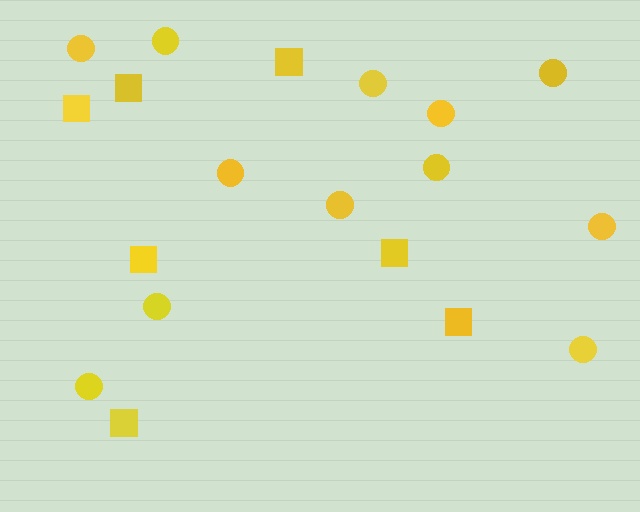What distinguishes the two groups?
There are 2 groups: one group of circles (12) and one group of squares (7).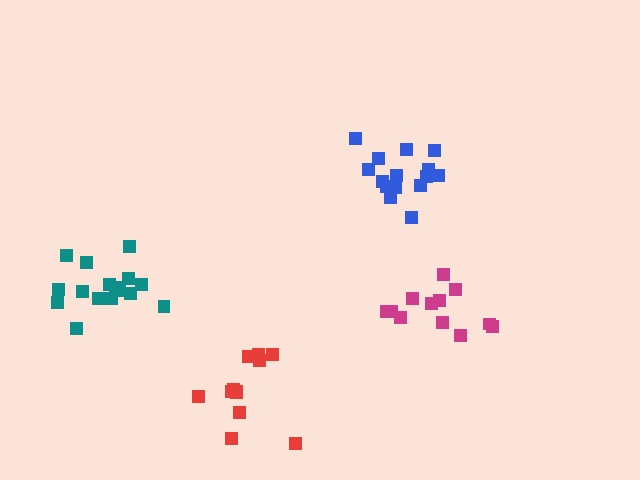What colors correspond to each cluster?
The clusters are colored: blue, red, teal, magenta.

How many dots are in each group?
Group 1: 15 dots, Group 2: 12 dots, Group 3: 16 dots, Group 4: 12 dots (55 total).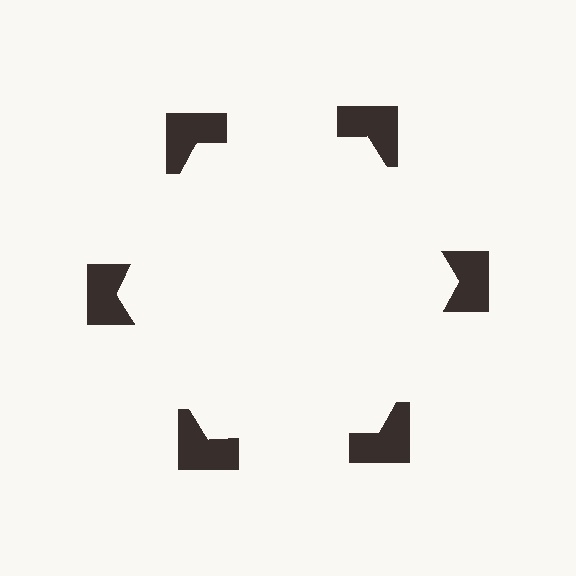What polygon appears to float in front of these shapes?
An illusory hexagon — its edges are inferred from the aligned wedge cuts in the notched squares, not physically drawn.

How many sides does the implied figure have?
6 sides.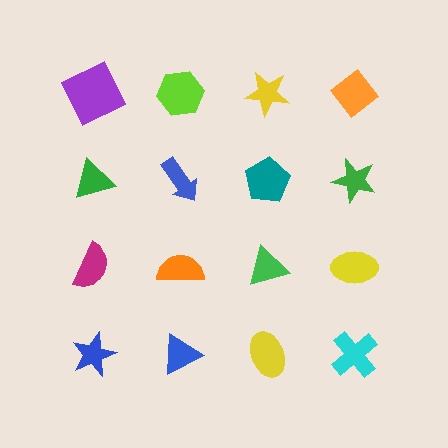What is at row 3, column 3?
A green triangle.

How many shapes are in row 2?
4 shapes.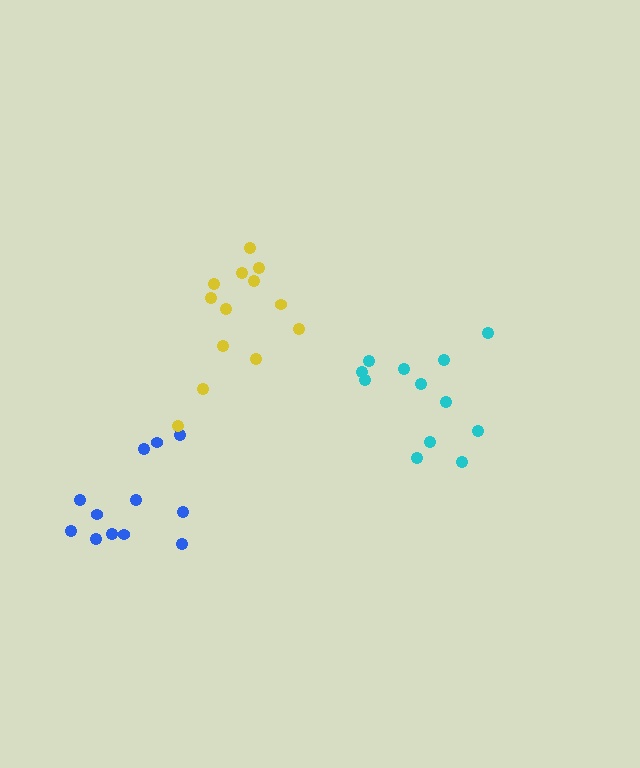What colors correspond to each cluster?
The clusters are colored: blue, cyan, yellow.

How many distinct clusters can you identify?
There are 3 distinct clusters.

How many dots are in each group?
Group 1: 12 dots, Group 2: 12 dots, Group 3: 13 dots (37 total).